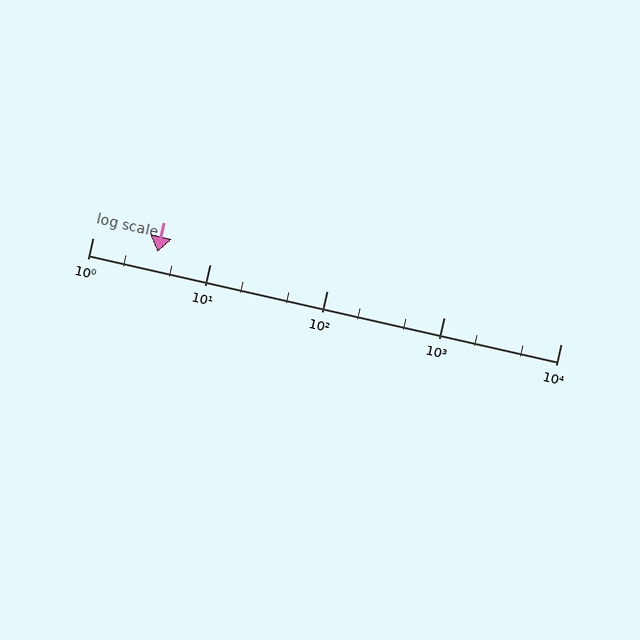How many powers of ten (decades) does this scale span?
The scale spans 4 decades, from 1 to 10000.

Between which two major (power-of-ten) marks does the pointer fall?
The pointer is between 1 and 10.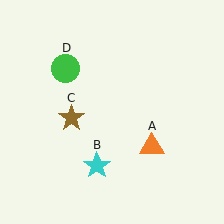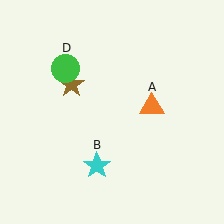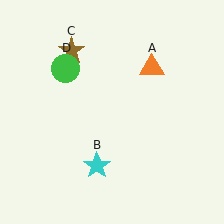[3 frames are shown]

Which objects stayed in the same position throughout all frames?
Cyan star (object B) and green circle (object D) remained stationary.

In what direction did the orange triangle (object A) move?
The orange triangle (object A) moved up.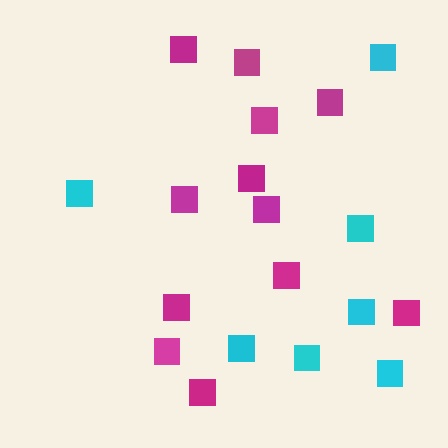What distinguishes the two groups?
There are 2 groups: one group of cyan squares (7) and one group of magenta squares (12).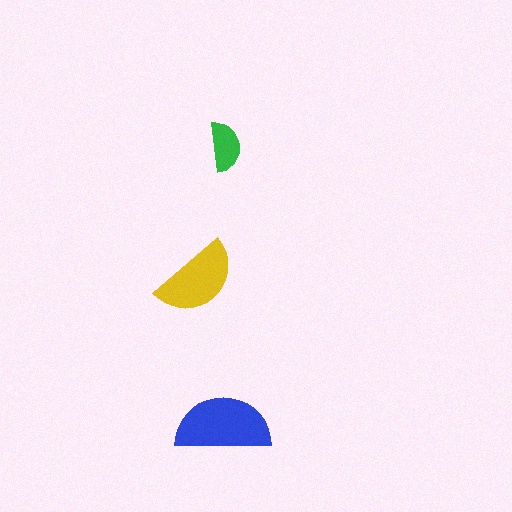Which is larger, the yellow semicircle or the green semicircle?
The yellow one.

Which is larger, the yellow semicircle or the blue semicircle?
The blue one.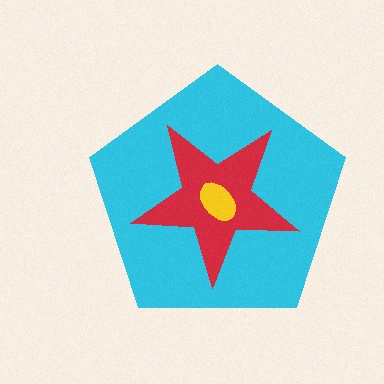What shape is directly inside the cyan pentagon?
The red star.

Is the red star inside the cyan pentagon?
Yes.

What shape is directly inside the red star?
The yellow ellipse.